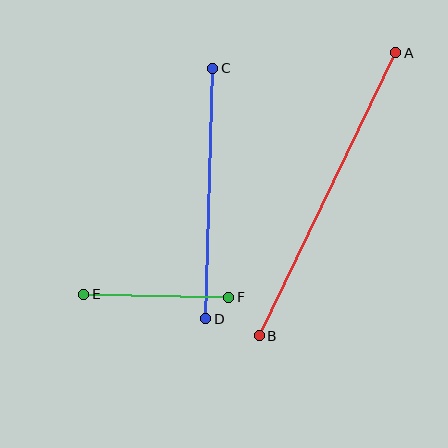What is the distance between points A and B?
The distance is approximately 314 pixels.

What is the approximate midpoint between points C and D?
The midpoint is at approximately (209, 193) pixels.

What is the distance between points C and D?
The distance is approximately 250 pixels.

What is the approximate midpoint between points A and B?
The midpoint is at approximately (327, 194) pixels.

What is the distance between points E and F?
The distance is approximately 145 pixels.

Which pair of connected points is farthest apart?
Points A and B are farthest apart.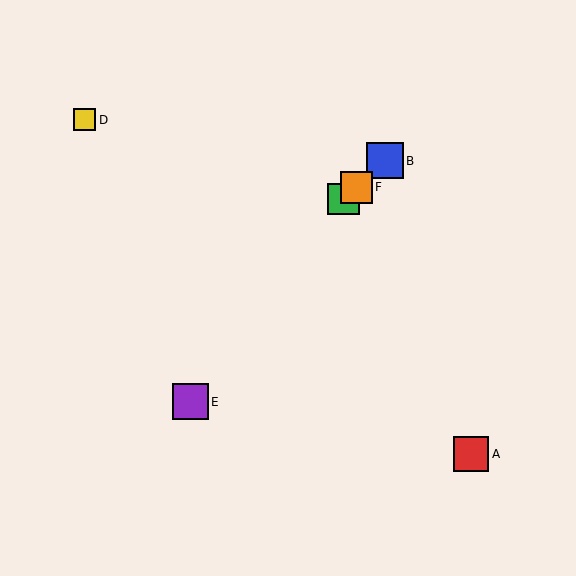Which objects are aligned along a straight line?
Objects B, C, F are aligned along a straight line.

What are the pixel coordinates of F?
Object F is at (356, 187).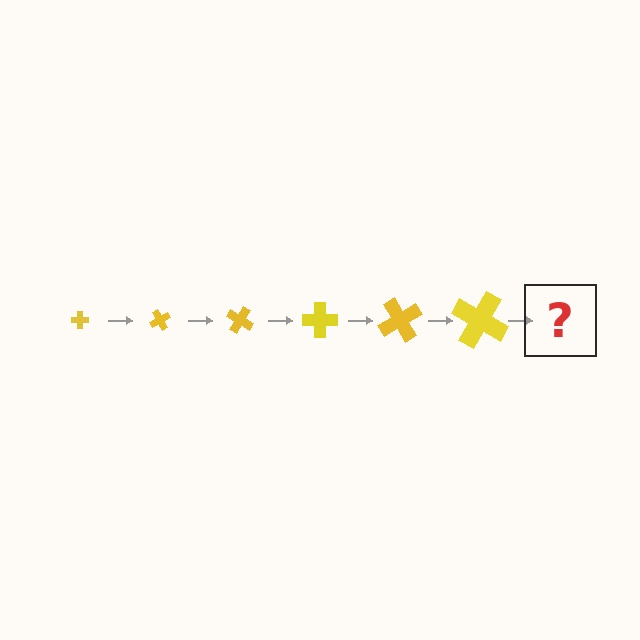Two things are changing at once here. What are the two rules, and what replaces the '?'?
The two rules are that the cross grows larger each step and it rotates 60 degrees each step. The '?' should be a cross, larger than the previous one and rotated 360 degrees from the start.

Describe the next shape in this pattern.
It should be a cross, larger than the previous one and rotated 360 degrees from the start.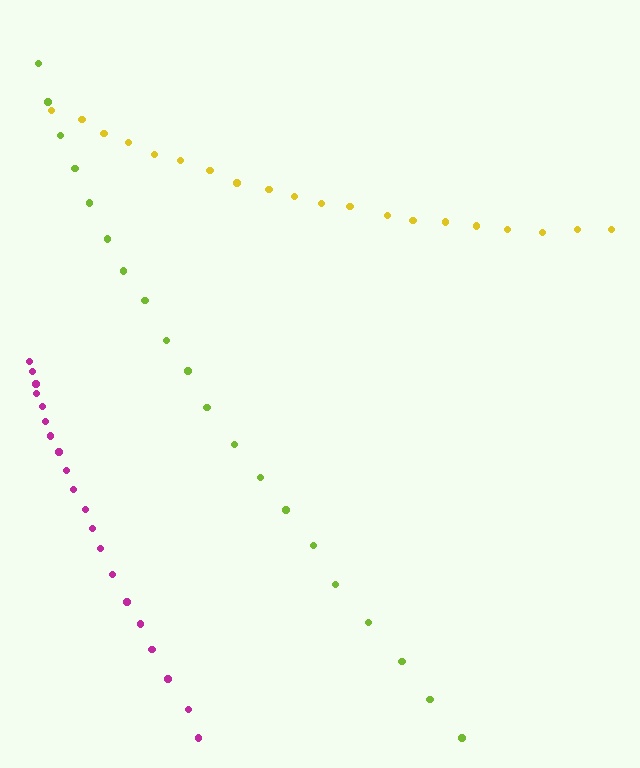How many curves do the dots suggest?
There are 3 distinct paths.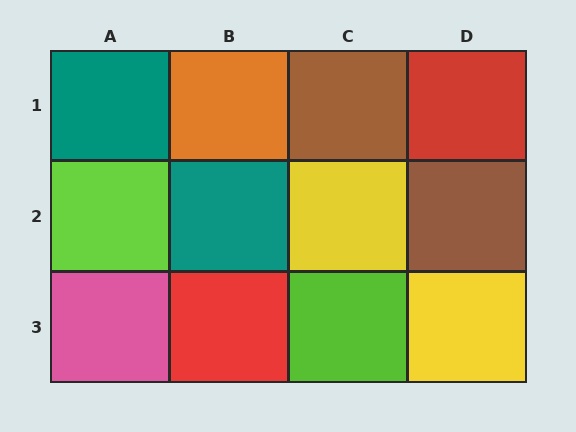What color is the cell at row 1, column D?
Red.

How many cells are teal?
2 cells are teal.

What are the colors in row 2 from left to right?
Lime, teal, yellow, brown.